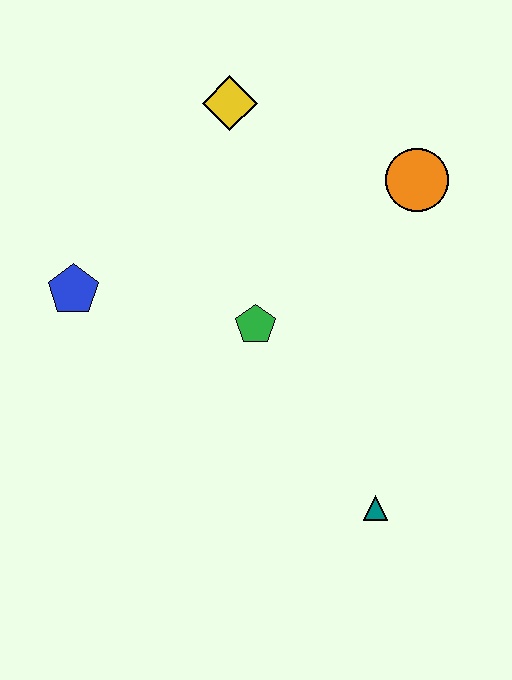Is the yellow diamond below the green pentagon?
No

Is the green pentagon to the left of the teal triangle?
Yes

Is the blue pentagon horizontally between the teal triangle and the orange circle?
No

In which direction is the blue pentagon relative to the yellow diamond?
The blue pentagon is below the yellow diamond.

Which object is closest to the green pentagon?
The blue pentagon is closest to the green pentagon.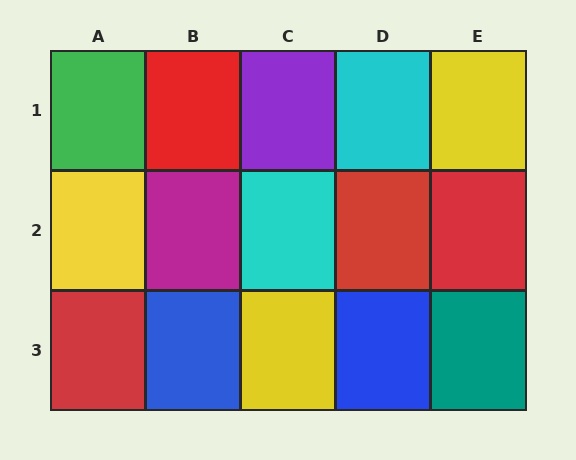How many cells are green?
1 cell is green.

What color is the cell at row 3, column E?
Teal.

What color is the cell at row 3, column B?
Blue.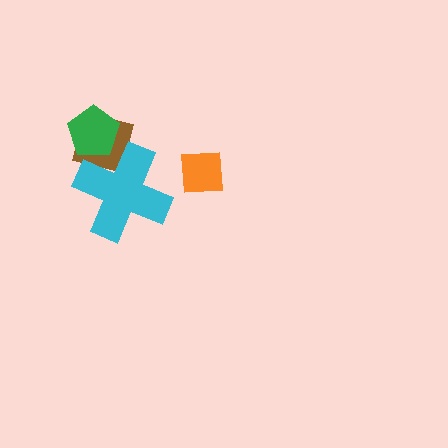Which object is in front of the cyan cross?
The green pentagon is in front of the cyan cross.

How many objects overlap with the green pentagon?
2 objects overlap with the green pentagon.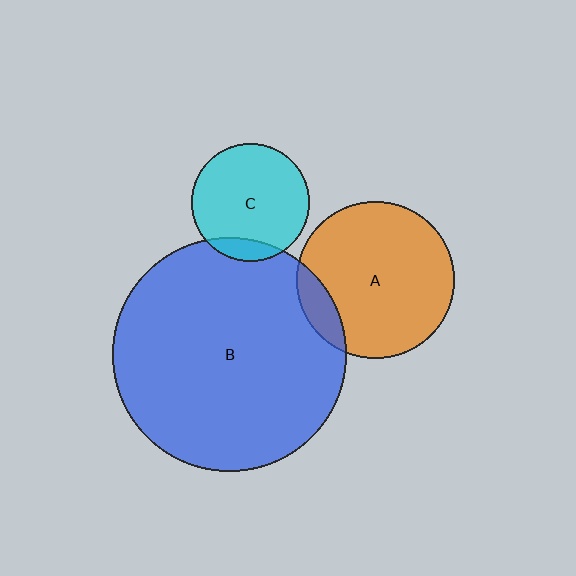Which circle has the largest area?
Circle B (blue).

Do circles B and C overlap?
Yes.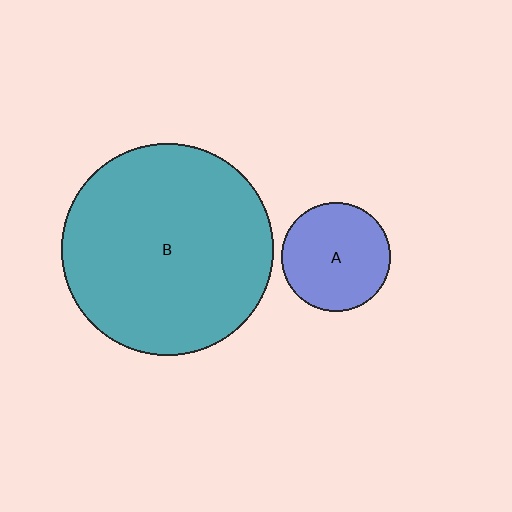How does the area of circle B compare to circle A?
Approximately 3.8 times.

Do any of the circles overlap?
No, none of the circles overlap.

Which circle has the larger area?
Circle B (teal).